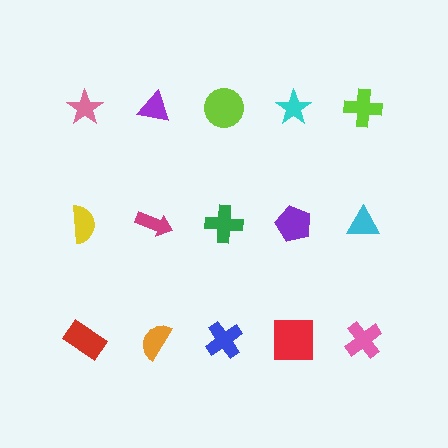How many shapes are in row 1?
5 shapes.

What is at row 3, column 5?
A pink cross.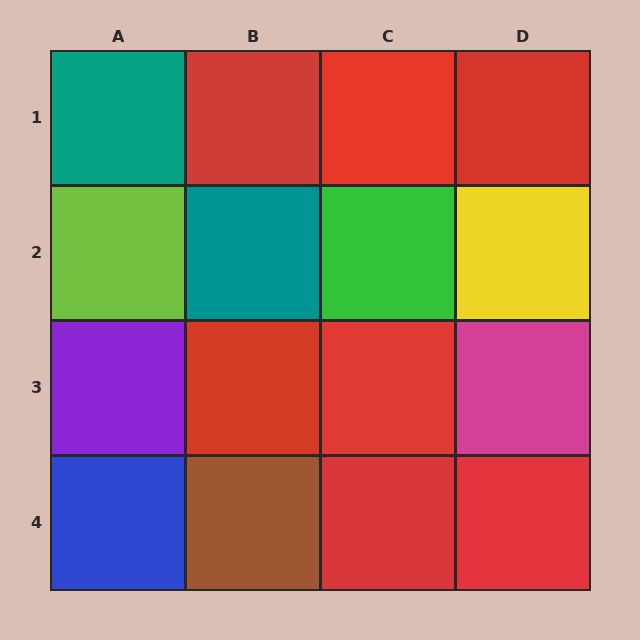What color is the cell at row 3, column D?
Magenta.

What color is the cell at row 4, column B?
Brown.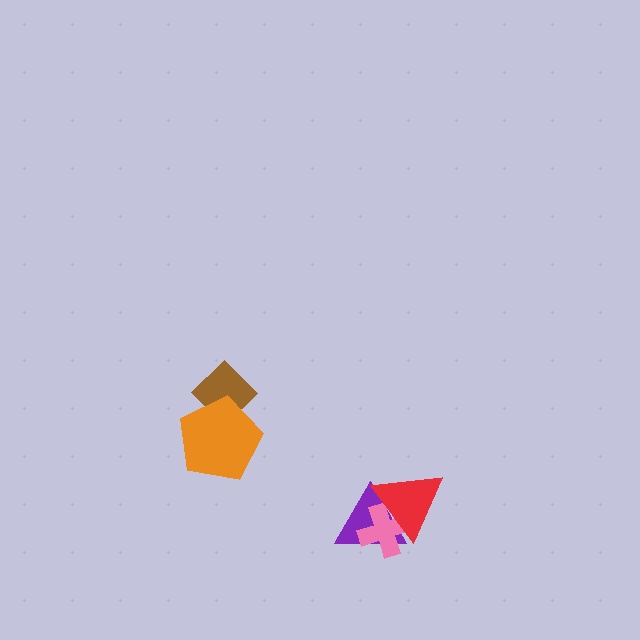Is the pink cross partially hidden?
Yes, it is partially covered by another shape.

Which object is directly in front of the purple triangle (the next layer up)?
The pink cross is directly in front of the purple triangle.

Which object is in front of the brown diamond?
The orange pentagon is in front of the brown diamond.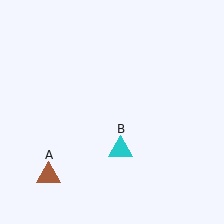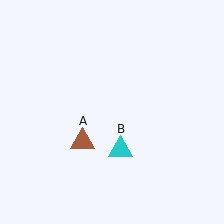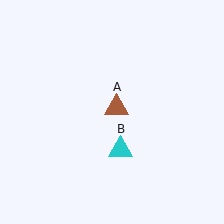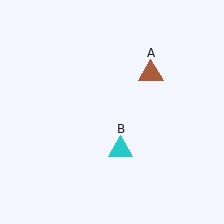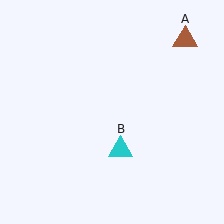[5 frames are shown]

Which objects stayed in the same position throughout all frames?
Cyan triangle (object B) remained stationary.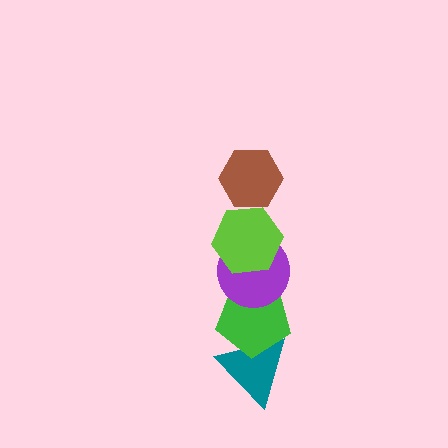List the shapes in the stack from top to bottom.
From top to bottom: the brown hexagon, the lime hexagon, the purple circle, the green pentagon, the teal triangle.